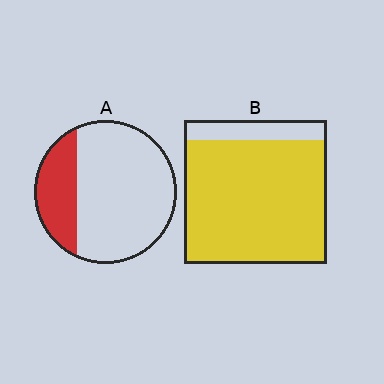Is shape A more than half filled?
No.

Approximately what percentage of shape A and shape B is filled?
A is approximately 25% and B is approximately 85%.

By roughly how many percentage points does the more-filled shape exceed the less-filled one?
By roughly 60 percentage points (B over A).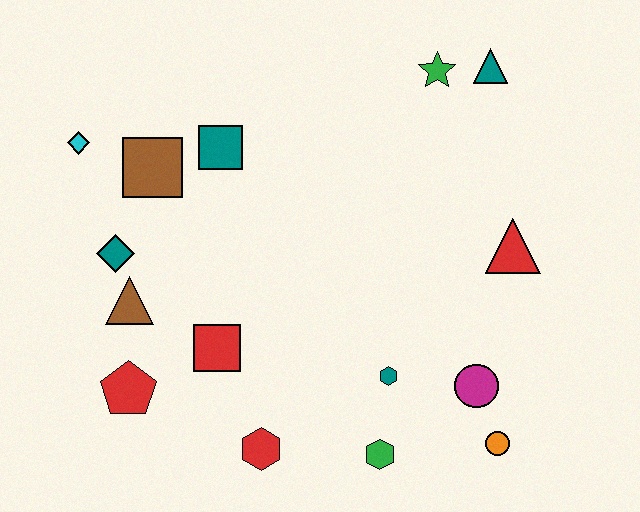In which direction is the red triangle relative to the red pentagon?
The red triangle is to the right of the red pentagon.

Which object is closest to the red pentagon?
The brown triangle is closest to the red pentagon.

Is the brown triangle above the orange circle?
Yes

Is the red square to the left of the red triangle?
Yes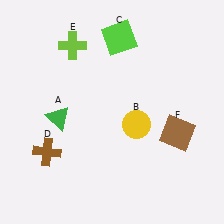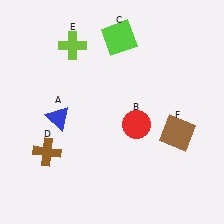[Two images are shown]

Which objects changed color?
A changed from green to blue. B changed from yellow to red.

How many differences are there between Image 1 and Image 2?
There are 2 differences between the two images.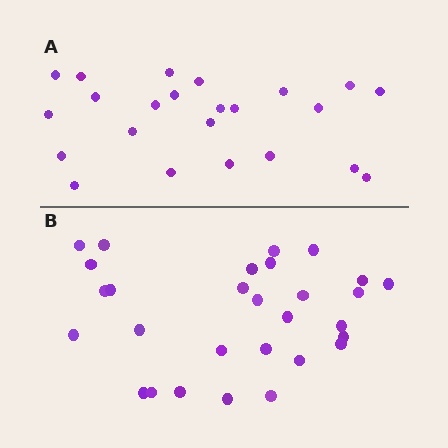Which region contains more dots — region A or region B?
Region B (the bottom region) has more dots.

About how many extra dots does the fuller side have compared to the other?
Region B has about 6 more dots than region A.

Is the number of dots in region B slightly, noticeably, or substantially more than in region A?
Region B has noticeably more, but not dramatically so. The ratio is roughly 1.3 to 1.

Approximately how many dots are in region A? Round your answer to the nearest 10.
About 20 dots. (The exact count is 23, which rounds to 20.)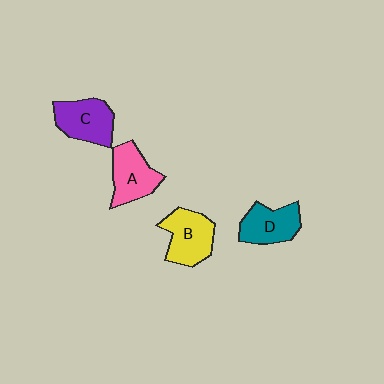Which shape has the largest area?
Shape B (yellow).